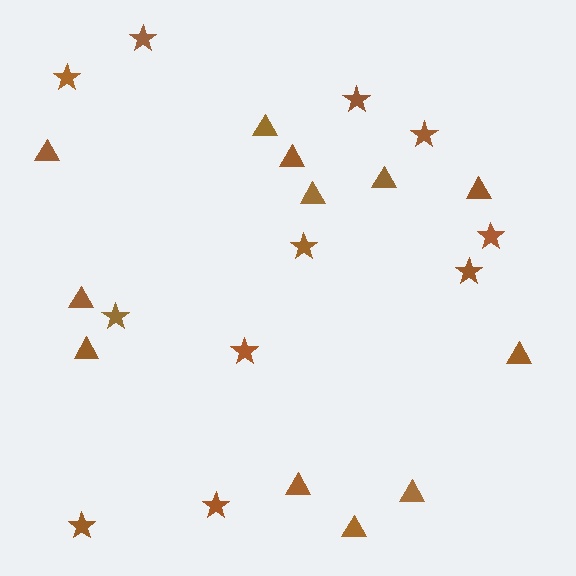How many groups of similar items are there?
There are 2 groups: one group of stars (11) and one group of triangles (12).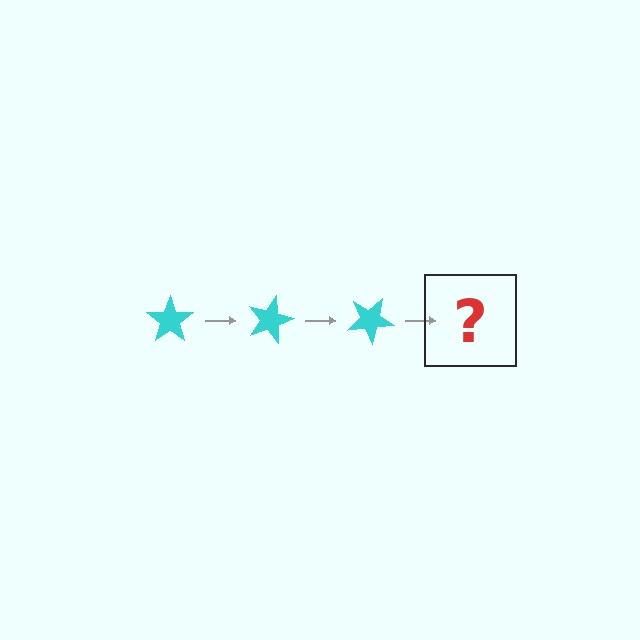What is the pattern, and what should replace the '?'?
The pattern is that the star rotates 15 degrees each step. The '?' should be a cyan star rotated 45 degrees.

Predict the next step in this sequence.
The next step is a cyan star rotated 45 degrees.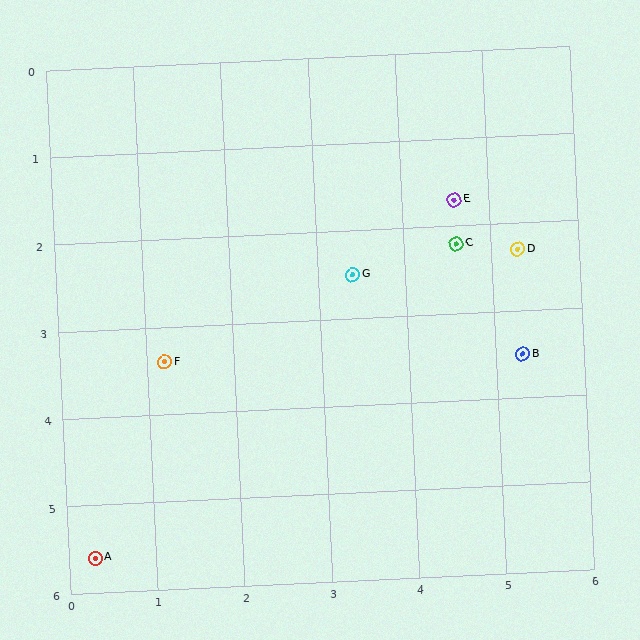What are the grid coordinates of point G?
Point G is at approximately (3.4, 2.5).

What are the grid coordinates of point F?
Point F is at approximately (1.2, 3.4).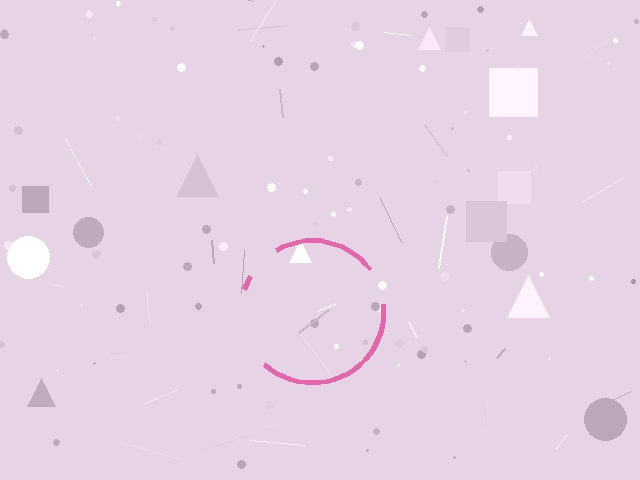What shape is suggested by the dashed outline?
The dashed outline suggests a circle.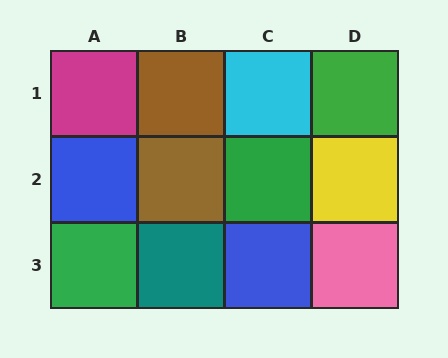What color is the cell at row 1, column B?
Brown.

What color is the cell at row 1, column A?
Magenta.